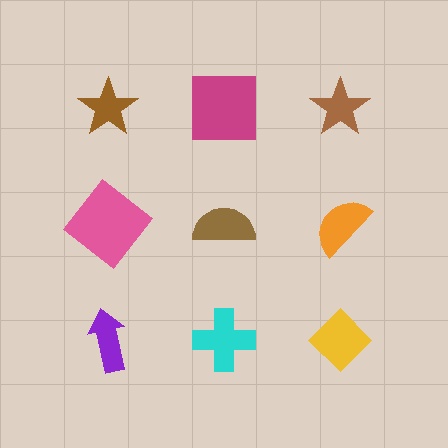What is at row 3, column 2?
A cyan cross.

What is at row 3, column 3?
A yellow diamond.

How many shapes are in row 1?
3 shapes.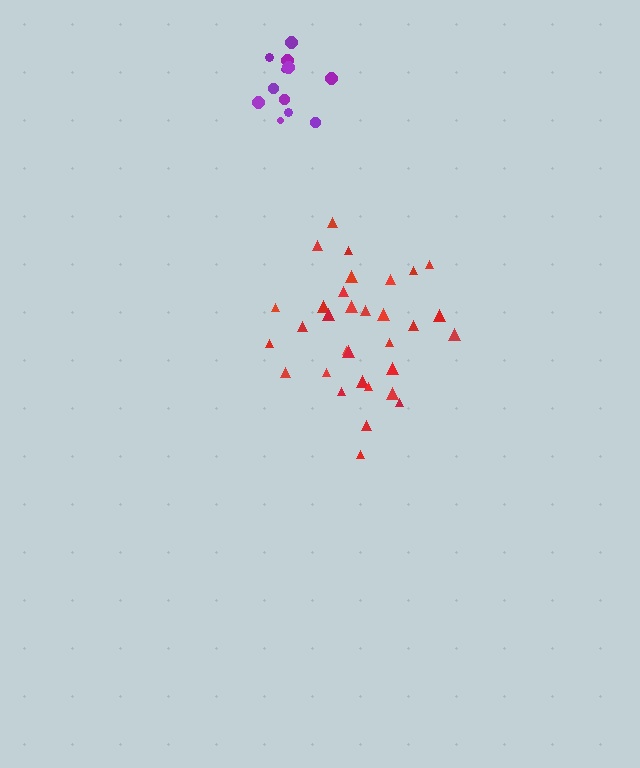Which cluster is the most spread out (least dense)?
Red.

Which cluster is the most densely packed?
Purple.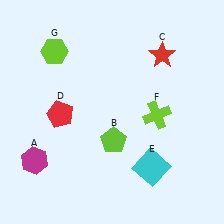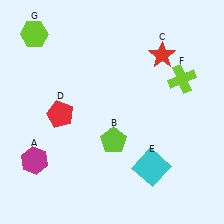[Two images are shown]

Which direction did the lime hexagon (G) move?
The lime hexagon (G) moved left.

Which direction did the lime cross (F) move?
The lime cross (F) moved up.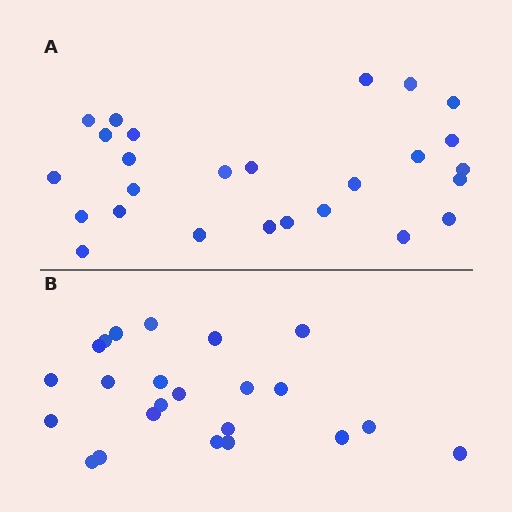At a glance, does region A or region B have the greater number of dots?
Region A (the top region) has more dots.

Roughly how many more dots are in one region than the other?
Region A has just a few more — roughly 2 or 3 more dots than region B.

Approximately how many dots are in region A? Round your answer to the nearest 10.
About 30 dots. (The exact count is 26, which rounds to 30.)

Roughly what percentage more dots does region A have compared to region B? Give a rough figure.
About 15% more.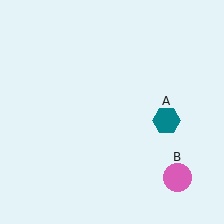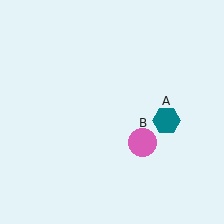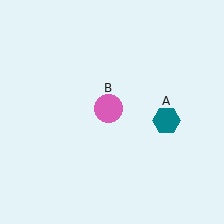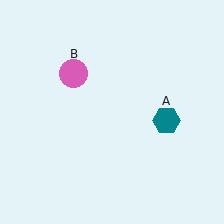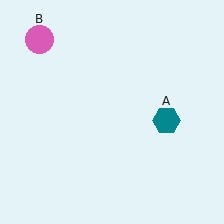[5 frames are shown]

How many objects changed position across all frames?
1 object changed position: pink circle (object B).